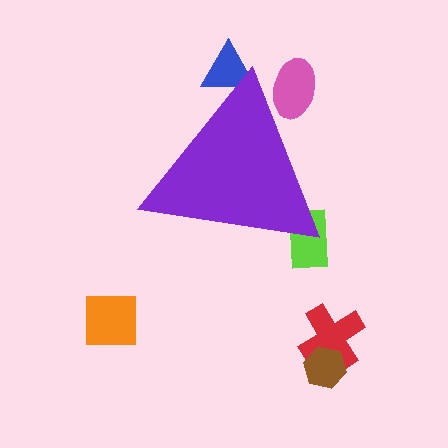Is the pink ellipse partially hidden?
Yes, the pink ellipse is partially hidden behind the purple triangle.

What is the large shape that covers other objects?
A purple triangle.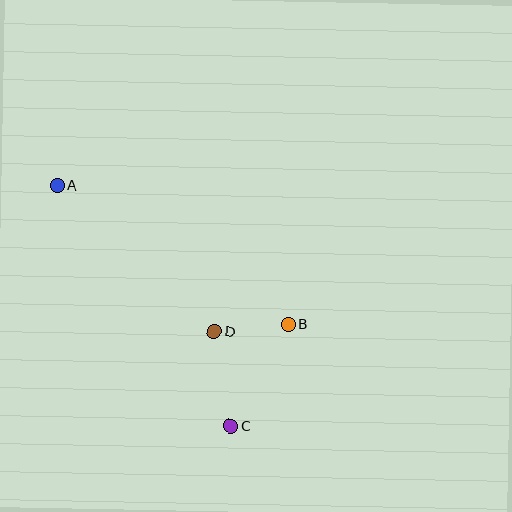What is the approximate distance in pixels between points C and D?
The distance between C and D is approximately 96 pixels.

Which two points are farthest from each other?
Points A and C are farthest from each other.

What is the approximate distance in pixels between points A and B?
The distance between A and B is approximately 269 pixels.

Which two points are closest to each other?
Points B and D are closest to each other.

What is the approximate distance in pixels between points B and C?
The distance between B and C is approximately 117 pixels.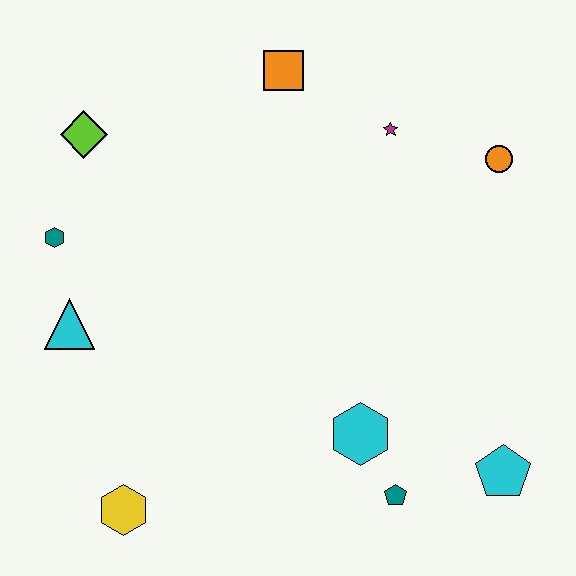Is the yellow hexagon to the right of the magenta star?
No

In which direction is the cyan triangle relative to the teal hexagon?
The cyan triangle is below the teal hexagon.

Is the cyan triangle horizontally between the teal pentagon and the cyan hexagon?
No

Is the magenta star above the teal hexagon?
Yes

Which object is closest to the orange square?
The magenta star is closest to the orange square.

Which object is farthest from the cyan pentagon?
The lime diamond is farthest from the cyan pentagon.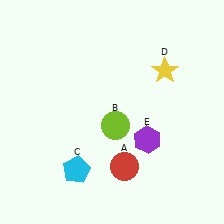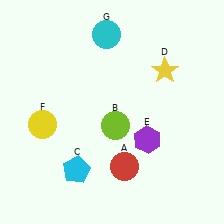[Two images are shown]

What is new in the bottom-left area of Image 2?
A yellow circle (F) was added in the bottom-left area of Image 2.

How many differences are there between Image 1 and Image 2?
There are 2 differences between the two images.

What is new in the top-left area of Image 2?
A cyan circle (G) was added in the top-left area of Image 2.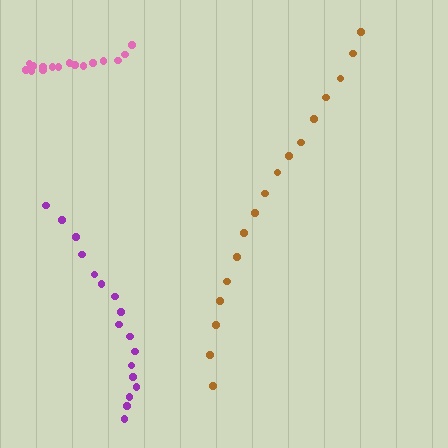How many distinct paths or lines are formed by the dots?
There are 3 distinct paths.